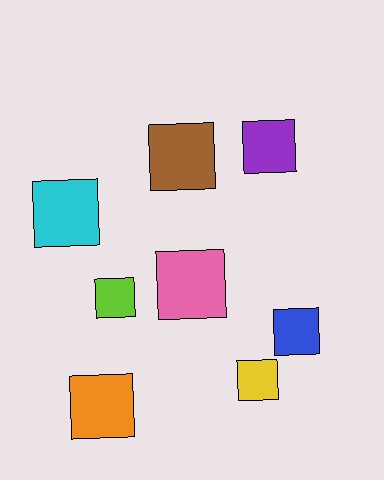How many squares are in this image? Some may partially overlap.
There are 8 squares.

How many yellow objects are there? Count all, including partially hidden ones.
There is 1 yellow object.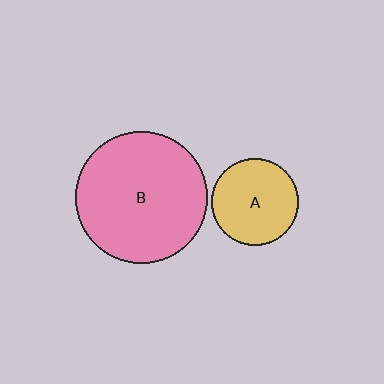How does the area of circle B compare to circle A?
Approximately 2.3 times.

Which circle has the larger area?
Circle B (pink).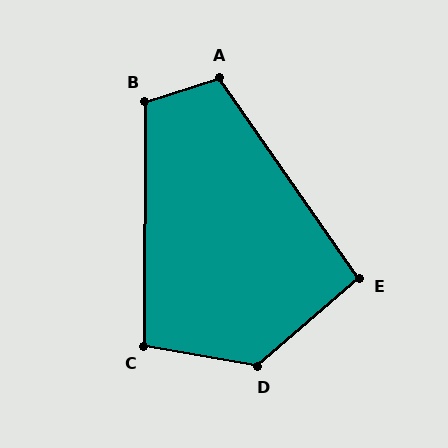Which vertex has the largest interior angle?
D, at approximately 129 degrees.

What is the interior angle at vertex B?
Approximately 108 degrees (obtuse).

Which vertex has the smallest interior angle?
E, at approximately 96 degrees.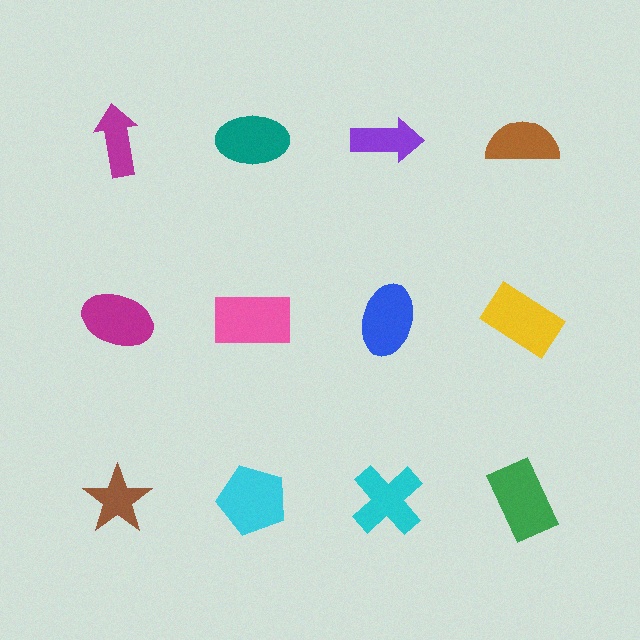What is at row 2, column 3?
A blue ellipse.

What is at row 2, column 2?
A pink rectangle.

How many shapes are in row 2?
4 shapes.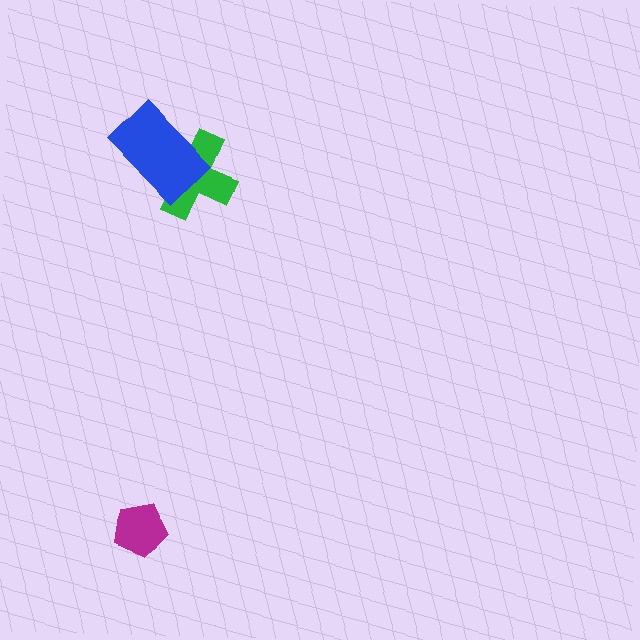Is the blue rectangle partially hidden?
No, no other shape covers it.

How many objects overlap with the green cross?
1 object overlaps with the green cross.